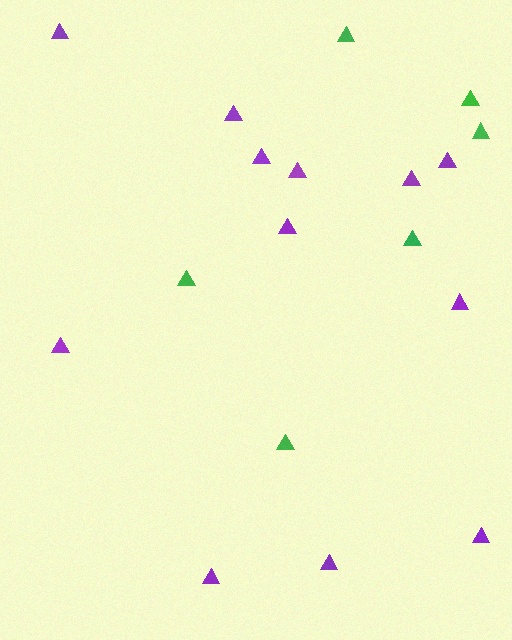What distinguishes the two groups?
There are 2 groups: one group of green triangles (6) and one group of purple triangles (12).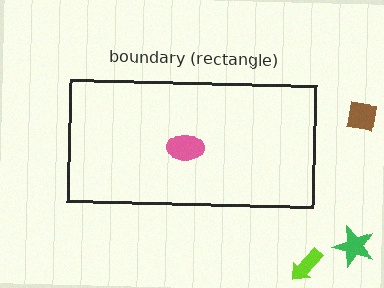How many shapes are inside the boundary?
1 inside, 3 outside.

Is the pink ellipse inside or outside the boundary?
Inside.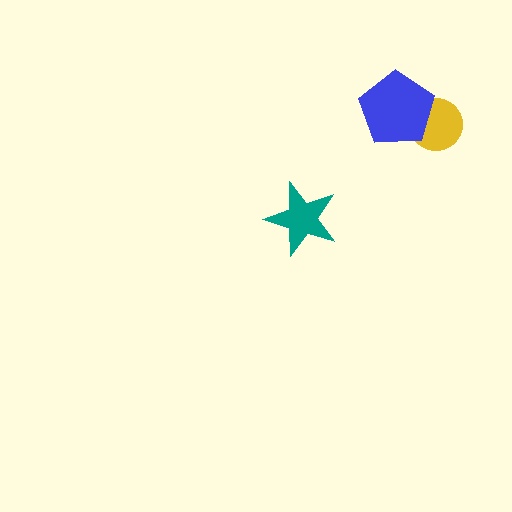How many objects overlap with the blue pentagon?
1 object overlaps with the blue pentagon.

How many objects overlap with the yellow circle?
1 object overlaps with the yellow circle.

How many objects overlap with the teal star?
0 objects overlap with the teal star.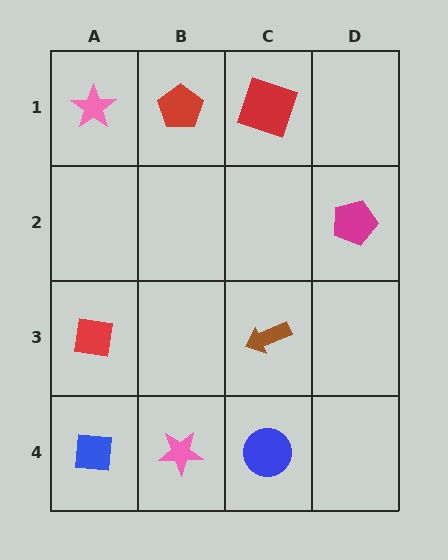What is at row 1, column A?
A pink star.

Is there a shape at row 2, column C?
No, that cell is empty.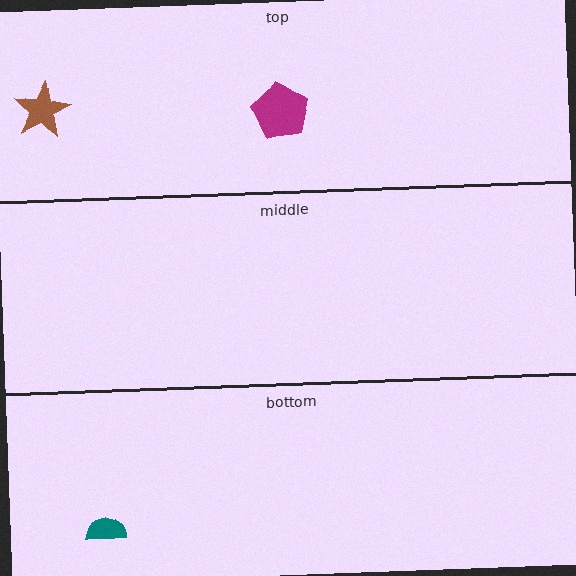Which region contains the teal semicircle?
The bottom region.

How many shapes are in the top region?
2.